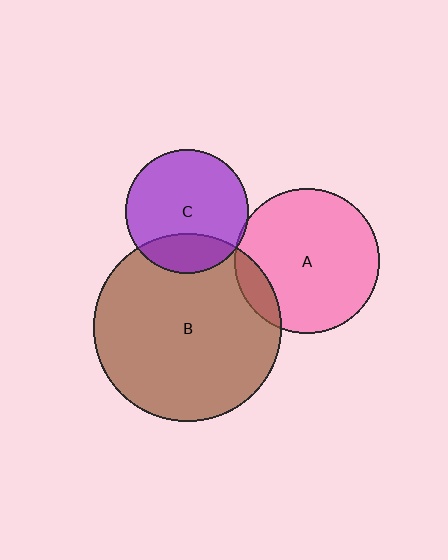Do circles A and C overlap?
Yes.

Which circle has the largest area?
Circle B (brown).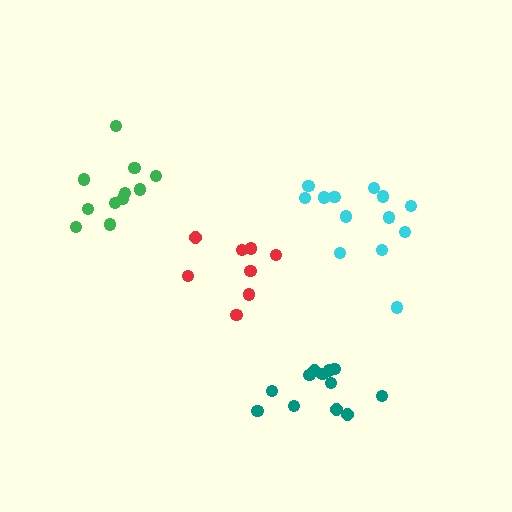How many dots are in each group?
Group 1: 8 dots, Group 2: 13 dots, Group 3: 12 dots, Group 4: 11 dots (44 total).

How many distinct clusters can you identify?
There are 4 distinct clusters.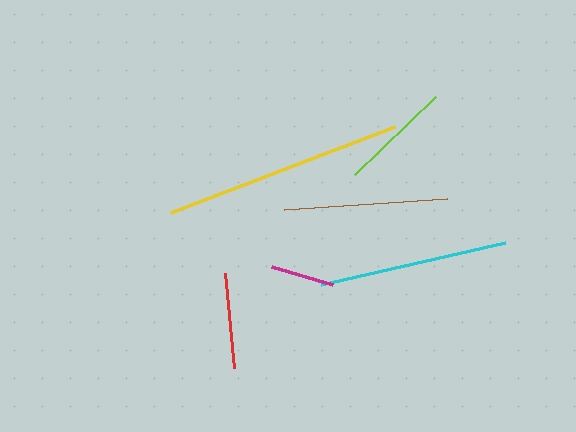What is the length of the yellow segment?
The yellow segment is approximately 241 pixels long.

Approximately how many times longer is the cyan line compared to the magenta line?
The cyan line is approximately 2.9 times the length of the magenta line.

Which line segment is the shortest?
The magenta line is the shortest at approximately 64 pixels.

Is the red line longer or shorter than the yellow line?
The yellow line is longer than the red line.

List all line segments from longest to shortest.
From longest to shortest: yellow, cyan, brown, lime, red, magenta.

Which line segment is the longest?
The yellow line is the longest at approximately 241 pixels.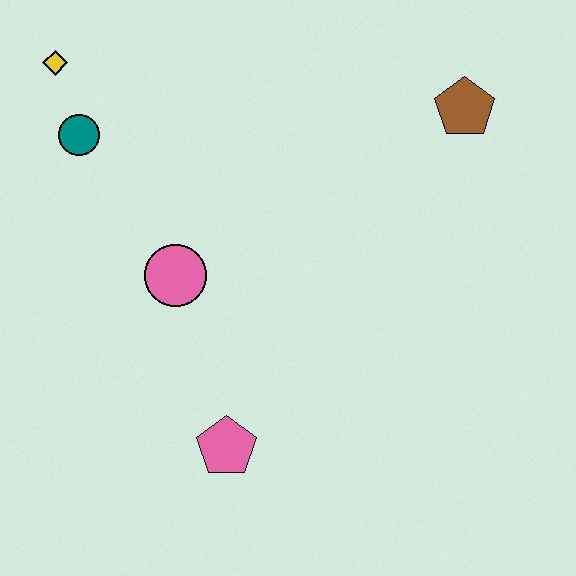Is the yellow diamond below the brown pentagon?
No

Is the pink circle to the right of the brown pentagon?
No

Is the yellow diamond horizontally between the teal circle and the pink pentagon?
No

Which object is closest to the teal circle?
The yellow diamond is closest to the teal circle.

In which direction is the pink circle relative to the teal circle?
The pink circle is below the teal circle.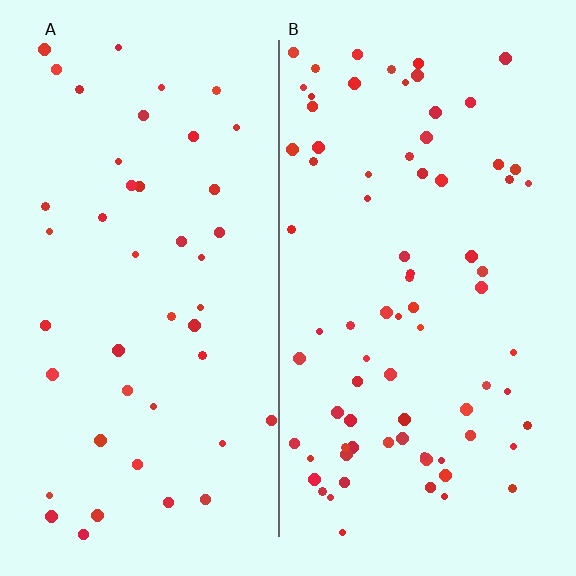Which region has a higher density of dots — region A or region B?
B (the right).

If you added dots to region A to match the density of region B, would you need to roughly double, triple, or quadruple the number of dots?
Approximately double.